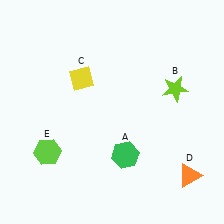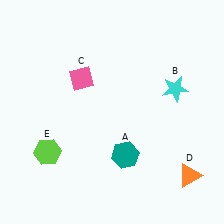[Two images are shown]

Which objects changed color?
A changed from green to teal. B changed from lime to cyan. C changed from yellow to pink.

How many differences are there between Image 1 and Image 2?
There are 3 differences between the two images.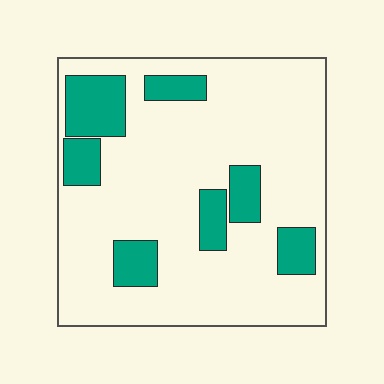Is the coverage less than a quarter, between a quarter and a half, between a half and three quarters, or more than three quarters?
Less than a quarter.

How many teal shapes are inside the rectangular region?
7.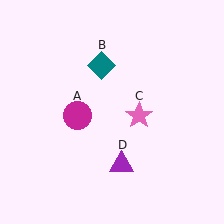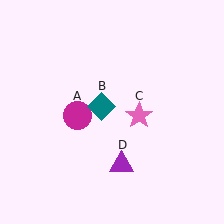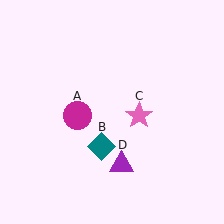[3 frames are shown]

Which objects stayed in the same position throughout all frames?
Magenta circle (object A) and pink star (object C) and purple triangle (object D) remained stationary.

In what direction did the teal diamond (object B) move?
The teal diamond (object B) moved down.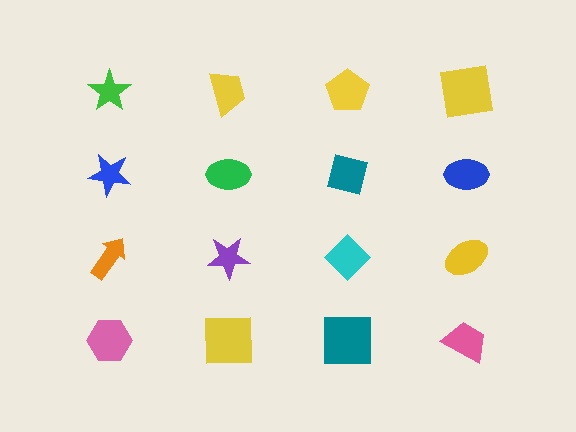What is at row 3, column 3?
A cyan diamond.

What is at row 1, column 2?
A yellow trapezoid.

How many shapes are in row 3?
4 shapes.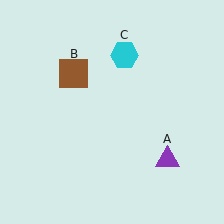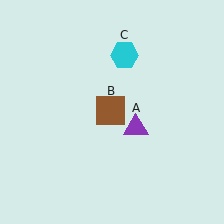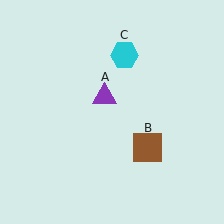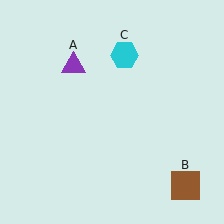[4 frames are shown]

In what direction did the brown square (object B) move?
The brown square (object B) moved down and to the right.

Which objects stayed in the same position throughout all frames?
Cyan hexagon (object C) remained stationary.